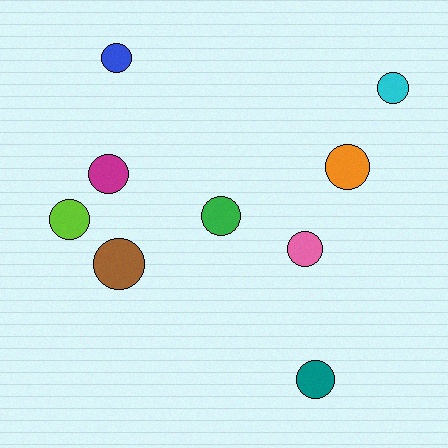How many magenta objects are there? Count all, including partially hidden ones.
There is 1 magenta object.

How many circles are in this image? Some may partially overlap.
There are 9 circles.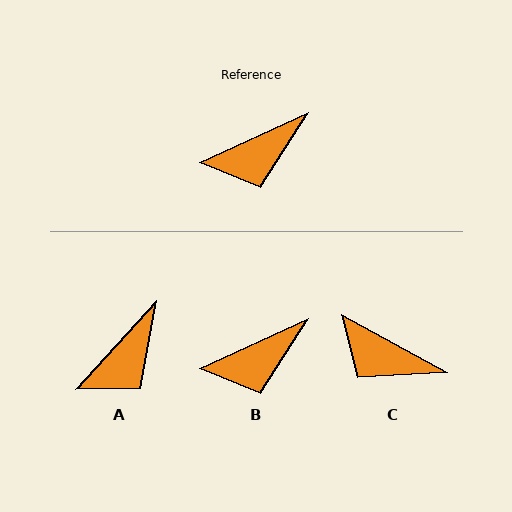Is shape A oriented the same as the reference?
No, it is off by about 23 degrees.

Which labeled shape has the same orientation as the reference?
B.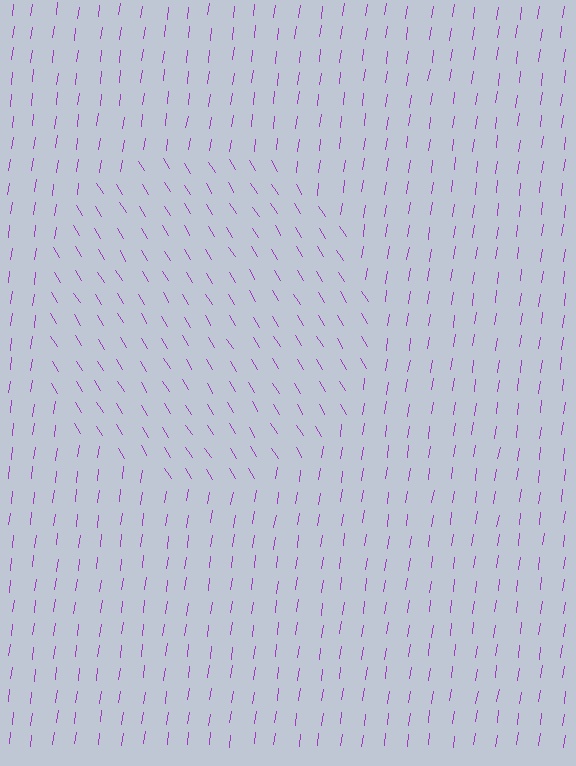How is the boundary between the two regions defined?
The boundary is defined purely by a change in line orientation (approximately 39 degrees difference). All lines are the same color and thickness.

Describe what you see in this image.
The image is filled with small purple line segments. A circle region in the image has lines oriented differently from the surrounding lines, creating a visible texture boundary.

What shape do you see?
I see a circle.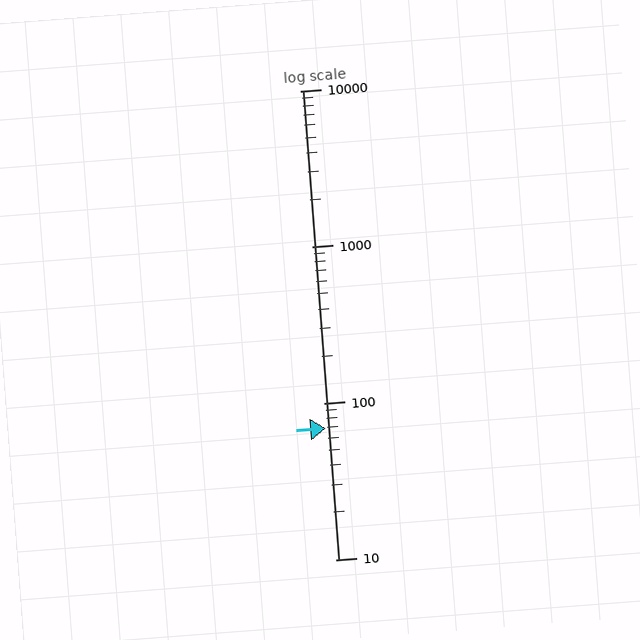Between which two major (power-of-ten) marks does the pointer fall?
The pointer is between 10 and 100.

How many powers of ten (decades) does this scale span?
The scale spans 3 decades, from 10 to 10000.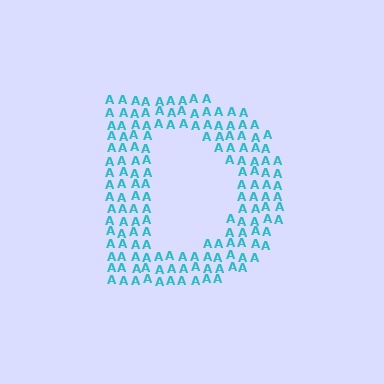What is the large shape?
The large shape is the letter D.